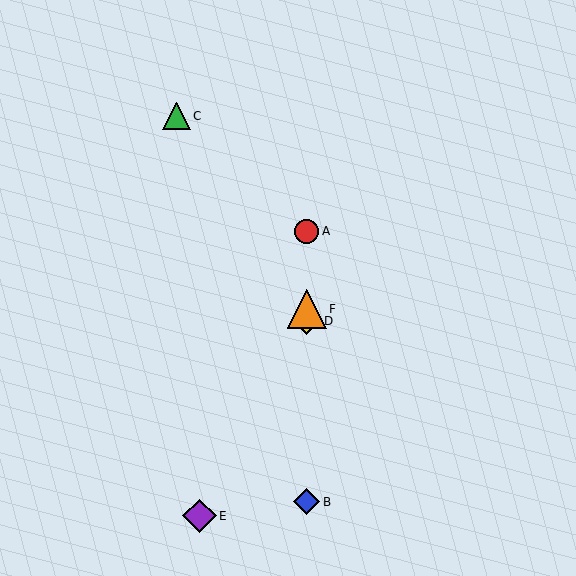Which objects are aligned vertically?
Objects A, B, D, F are aligned vertically.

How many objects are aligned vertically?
4 objects (A, B, D, F) are aligned vertically.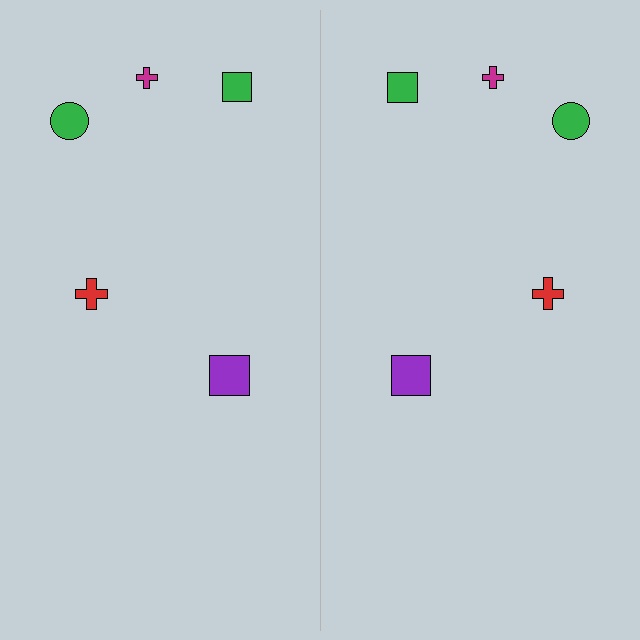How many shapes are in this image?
There are 10 shapes in this image.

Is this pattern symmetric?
Yes, this pattern has bilateral (reflection) symmetry.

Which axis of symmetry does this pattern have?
The pattern has a vertical axis of symmetry running through the center of the image.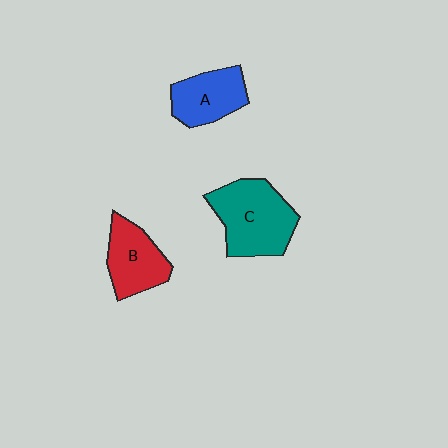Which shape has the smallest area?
Shape A (blue).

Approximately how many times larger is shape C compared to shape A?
Approximately 1.5 times.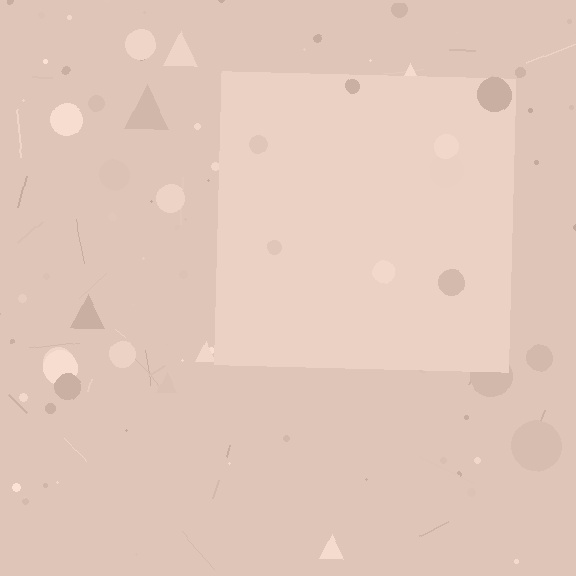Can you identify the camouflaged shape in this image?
The camouflaged shape is a square.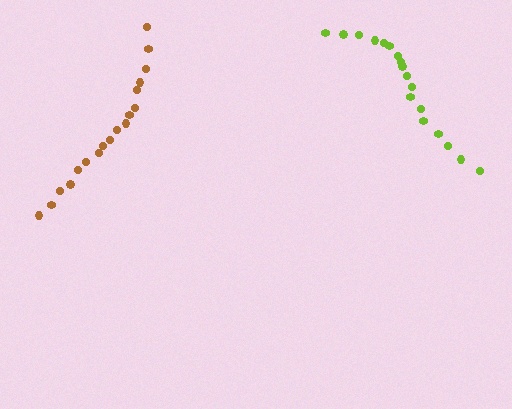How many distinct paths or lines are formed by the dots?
There are 2 distinct paths.